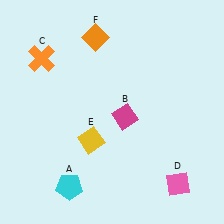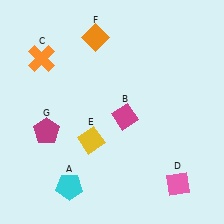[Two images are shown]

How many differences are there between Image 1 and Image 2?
There is 1 difference between the two images.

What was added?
A magenta pentagon (G) was added in Image 2.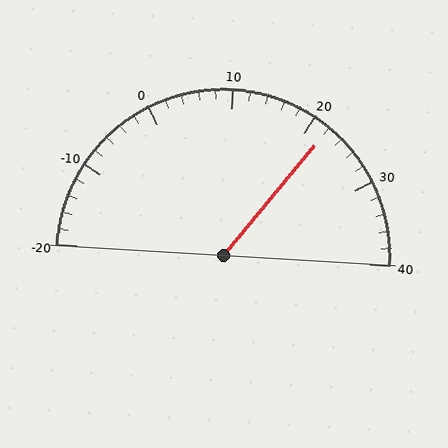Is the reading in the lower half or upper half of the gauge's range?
The reading is in the upper half of the range (-20 to 40).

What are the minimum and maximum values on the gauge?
The gauge ranges from -20 to 40.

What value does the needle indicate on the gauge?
The needle indicates approximately 22.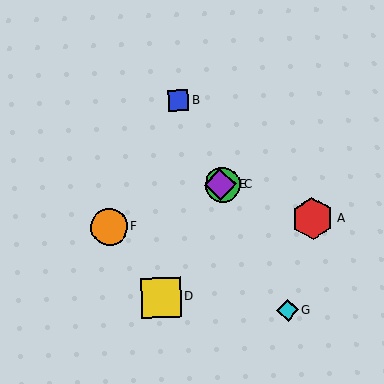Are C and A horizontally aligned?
No, C is at y≈185 and A is at y≈218.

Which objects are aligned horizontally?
Objects C, E are aligned horizontally.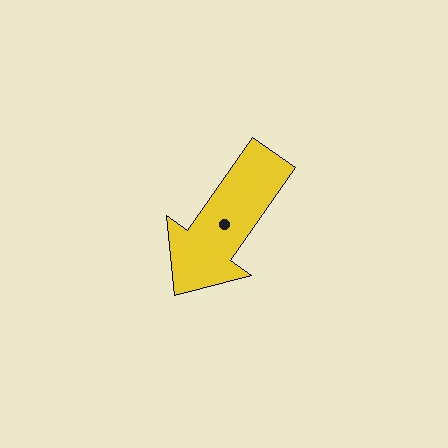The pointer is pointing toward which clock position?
Roughly 7 o'clock.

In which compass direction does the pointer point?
Southwest.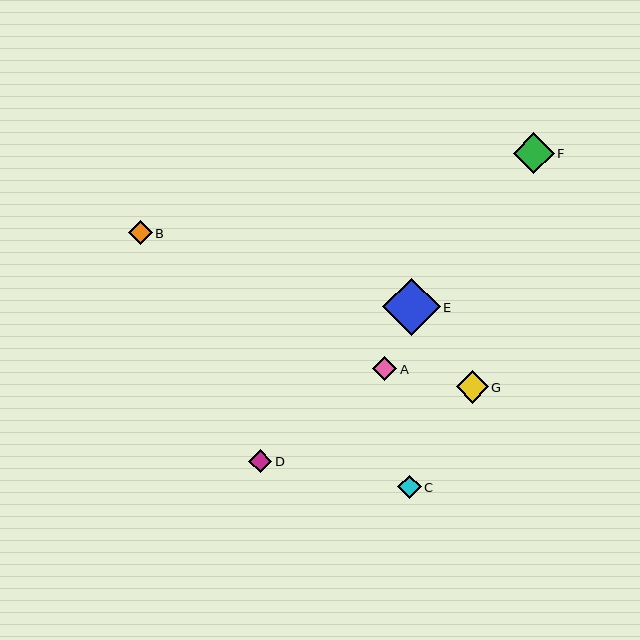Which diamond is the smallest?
Diamond D is the smallest with a size of approximately 23 pixels.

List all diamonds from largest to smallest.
From largest to smallest: E, F, G, A, B, C, D.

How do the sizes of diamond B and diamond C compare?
Diamond B and diamond C are approximately the same size.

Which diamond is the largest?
Diamond E is the largest with a size of approximately 58 pixels.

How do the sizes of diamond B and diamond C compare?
Diamond B and diamond C are approximately the same size.